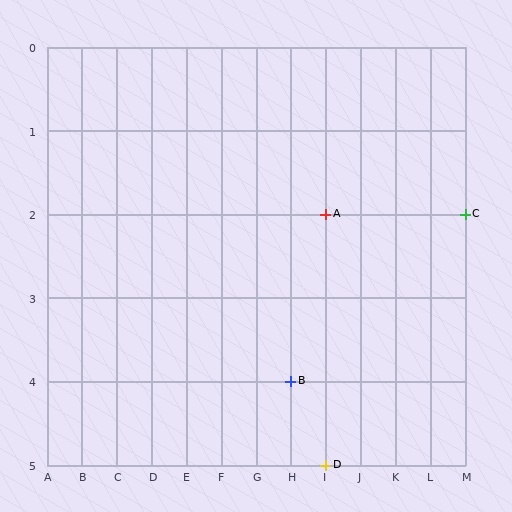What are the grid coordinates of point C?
Point C is at grid coordinates (M, 2).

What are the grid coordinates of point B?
Point B is at grid coordinates (H, 4).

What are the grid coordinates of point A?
Point A is at grid coordinates (I, 2).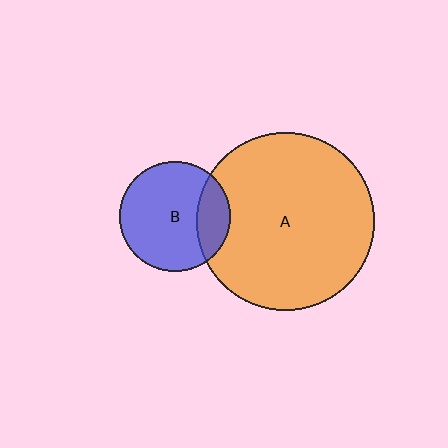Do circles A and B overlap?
Yes.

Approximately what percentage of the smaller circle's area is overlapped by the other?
Approximately 20%.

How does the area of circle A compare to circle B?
Approximately 2.6 times.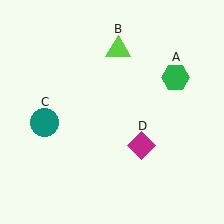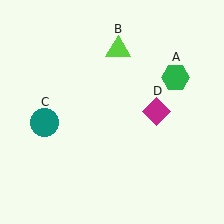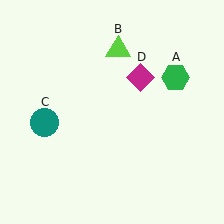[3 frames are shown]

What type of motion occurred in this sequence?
The magenta diamond (object D) rotated counterclockwise around the center of the scene.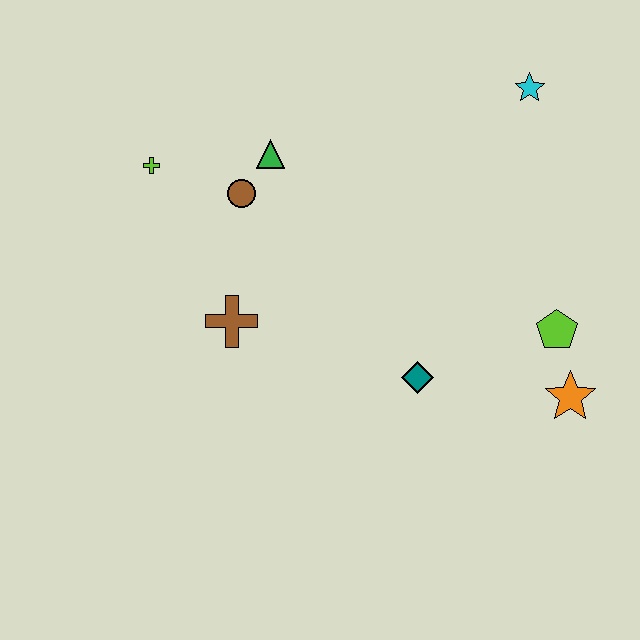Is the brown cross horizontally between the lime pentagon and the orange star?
No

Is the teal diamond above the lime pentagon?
No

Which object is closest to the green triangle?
The brown circle is closest to the green triangle.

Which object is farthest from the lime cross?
The orange star is farthest from the lime cross.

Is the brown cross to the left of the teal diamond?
Yes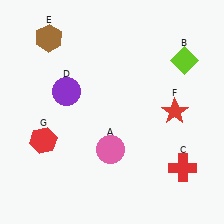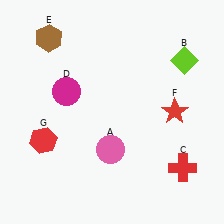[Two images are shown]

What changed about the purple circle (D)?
In Image 1, D is purple. In Image 2, it changed to magenta.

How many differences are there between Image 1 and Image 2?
There is 1 difference between the two images.